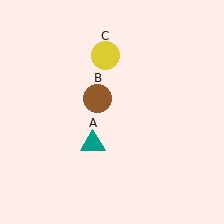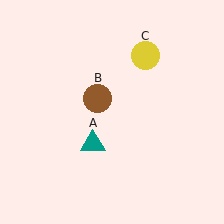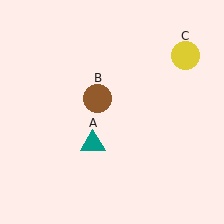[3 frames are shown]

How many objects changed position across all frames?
1 object changed position: yellow circle (object C).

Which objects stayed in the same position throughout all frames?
Teal triangle (object A) and brown circle (object B) remained stationary.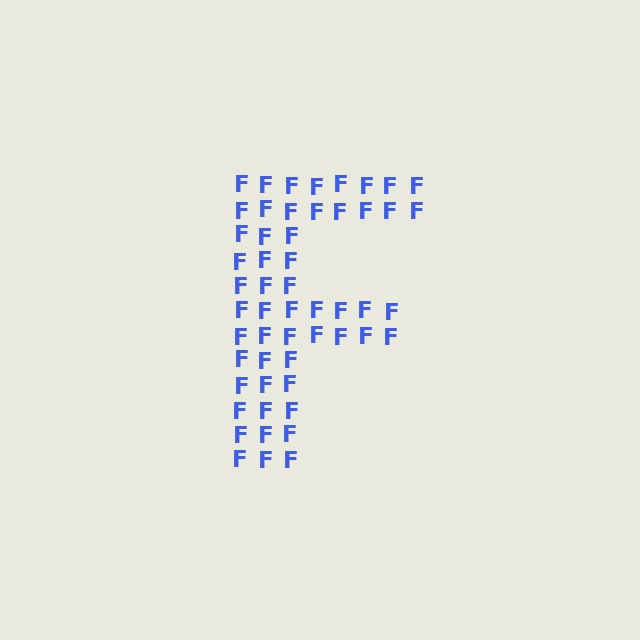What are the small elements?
The small elements are letter F's.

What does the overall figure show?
The overall figure shows the letter F.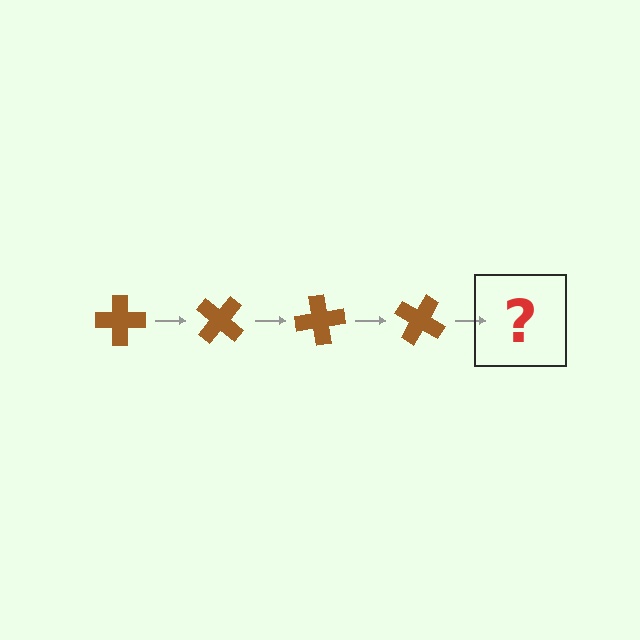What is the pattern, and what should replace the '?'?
The pattern is that the cross rotates 40 degrees each step. The '?' should be a brown cross rotated 160 degrees.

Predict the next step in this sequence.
The next step is a brown cross rotated 160 degrees.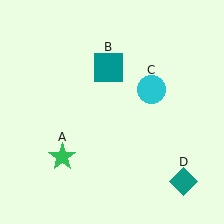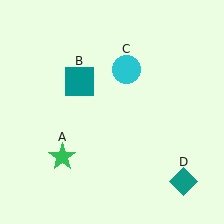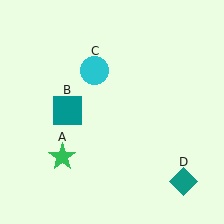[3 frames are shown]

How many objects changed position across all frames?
2 objects changed position: teal square (object B), cyan circle (object C).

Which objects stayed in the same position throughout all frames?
Green star (object A) and teal diamond (object D) remained stationary.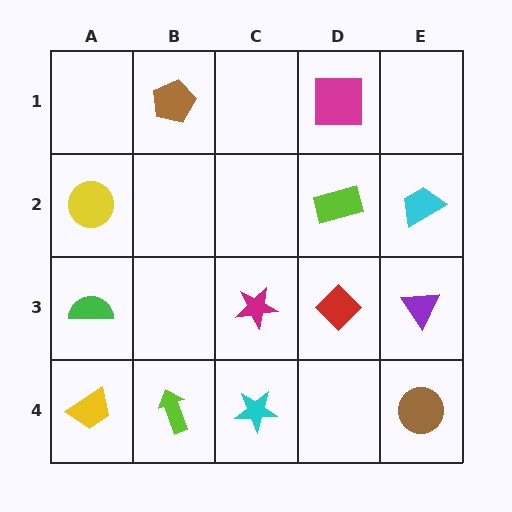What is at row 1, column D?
A magenta square.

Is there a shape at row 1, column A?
No, that cell is empty.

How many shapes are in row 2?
3 shapes.